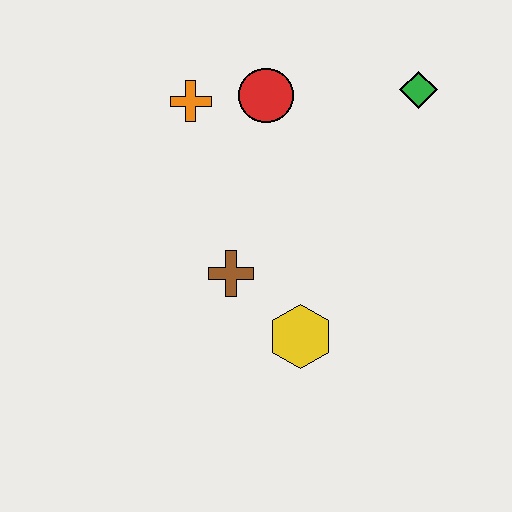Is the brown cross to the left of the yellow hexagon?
Yes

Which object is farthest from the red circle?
The yellow hexagon is farthest from the red circle.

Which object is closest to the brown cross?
The yellow hexagon is closest to the brown cross.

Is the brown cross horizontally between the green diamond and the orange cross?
Yes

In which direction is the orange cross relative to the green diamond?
The orange cross is to the left of the green diamond.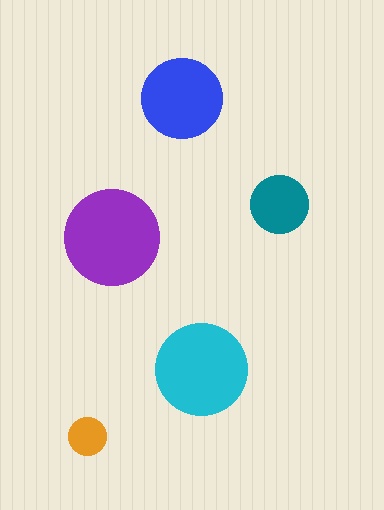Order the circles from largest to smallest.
the purple one, the cyan one, the blue one, the teal one, the orange one.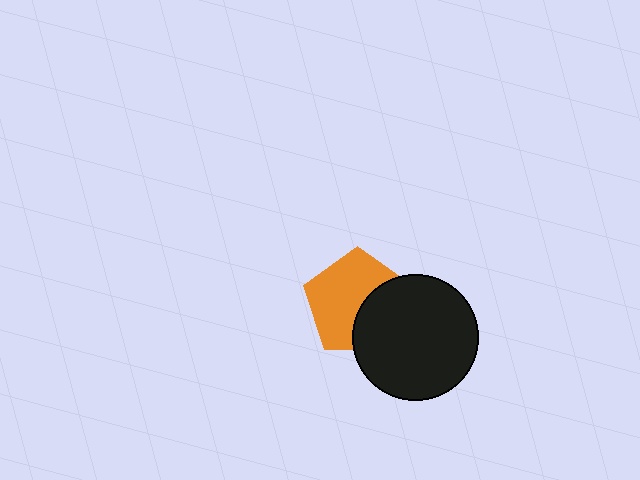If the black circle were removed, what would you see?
You would see the complete orange pentagon.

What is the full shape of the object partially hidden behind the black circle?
The partially hidden object is an orange pentagon.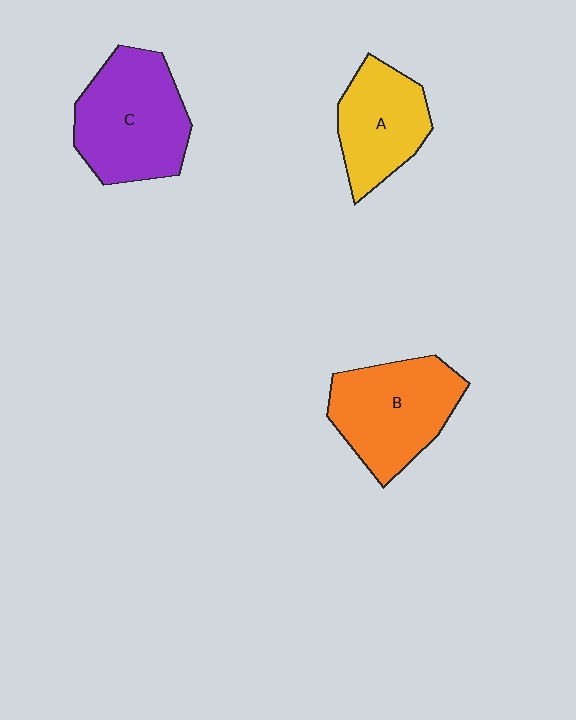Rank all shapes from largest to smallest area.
From largest to smallest: C (purple), B (orange), A (yellow).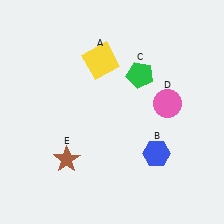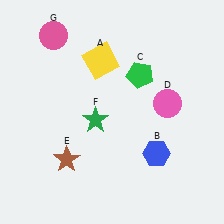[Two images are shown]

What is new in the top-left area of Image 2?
A pink circle (G) was added in the top-left area of Image 2.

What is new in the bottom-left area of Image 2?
A green star (F) was added in the bottom-left area of Image 2.